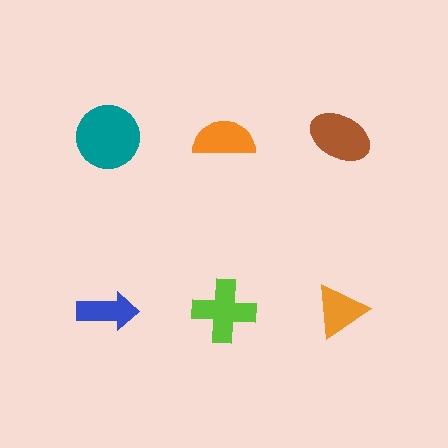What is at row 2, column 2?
A lime cross.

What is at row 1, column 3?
A brown ellipse.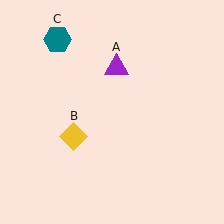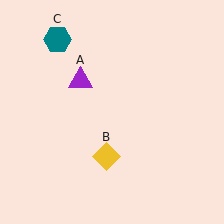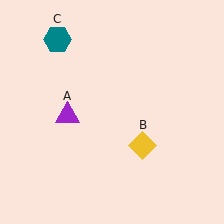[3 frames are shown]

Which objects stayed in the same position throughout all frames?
Teal hexagon (object C) remained stationary.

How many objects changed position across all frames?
2 objects changed position: purple triangle (object A), yellow diamond (object B).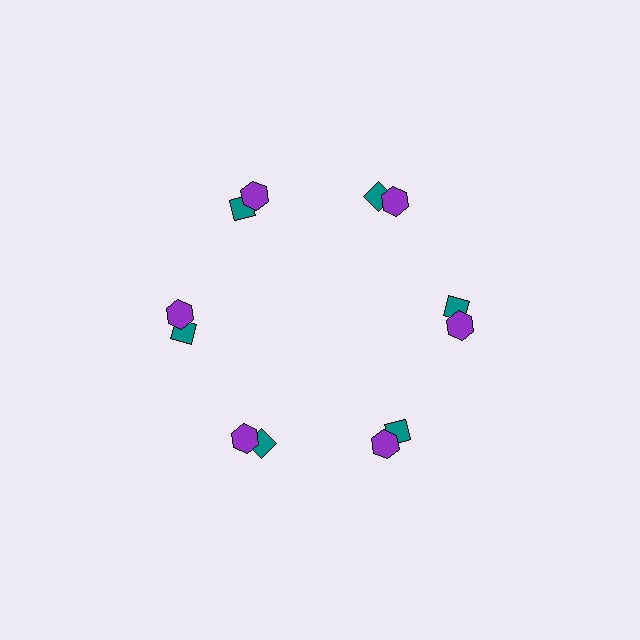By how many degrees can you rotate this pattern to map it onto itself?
The pattern maps onto itself every 60 degrees of rotation.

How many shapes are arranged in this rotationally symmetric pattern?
There are 12 shapes, arranged in 6 groups of 2.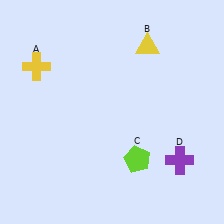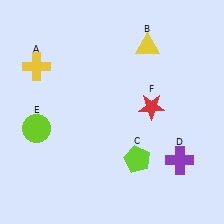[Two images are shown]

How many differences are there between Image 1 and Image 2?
There are 2 differences between the two images.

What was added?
A lime circle (E), a red star (F) were added in Image 2.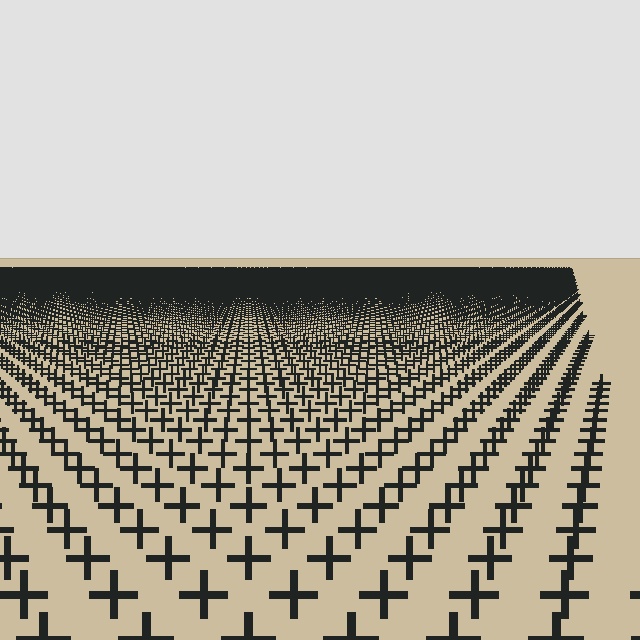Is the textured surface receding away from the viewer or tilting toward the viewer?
The surface is receding away from the viewer. Texture elements get smaller and denser toward the top.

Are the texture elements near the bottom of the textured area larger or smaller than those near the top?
Larger. Near the bottom, elements are closer to the viewer and appear at a bigger on-screen size.